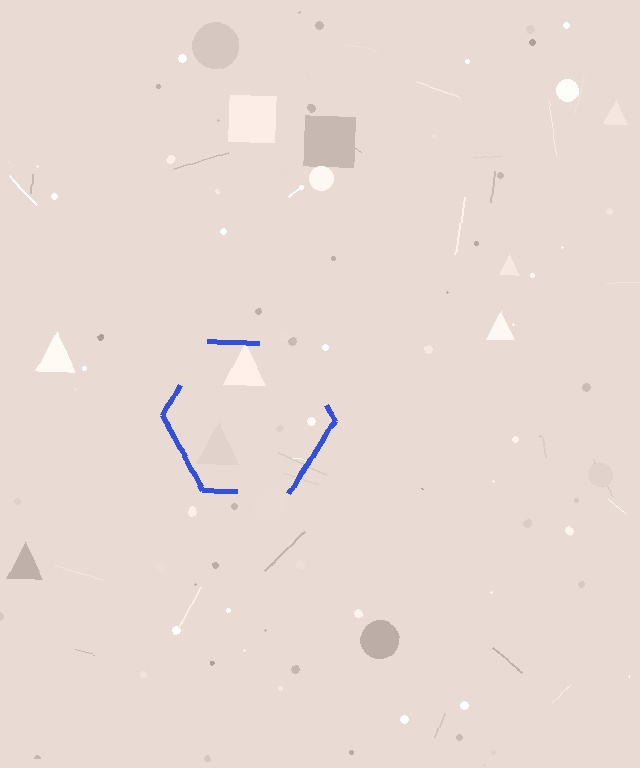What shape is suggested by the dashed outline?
The dashed outline suggests a hexagon.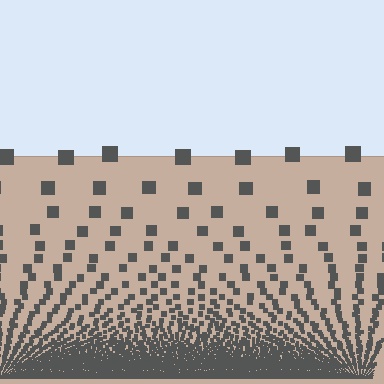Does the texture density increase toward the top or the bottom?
Density increases toward the bottom.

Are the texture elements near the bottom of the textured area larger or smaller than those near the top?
Smaller. The gradient is inverted — elements near the bottom are smaller and denser.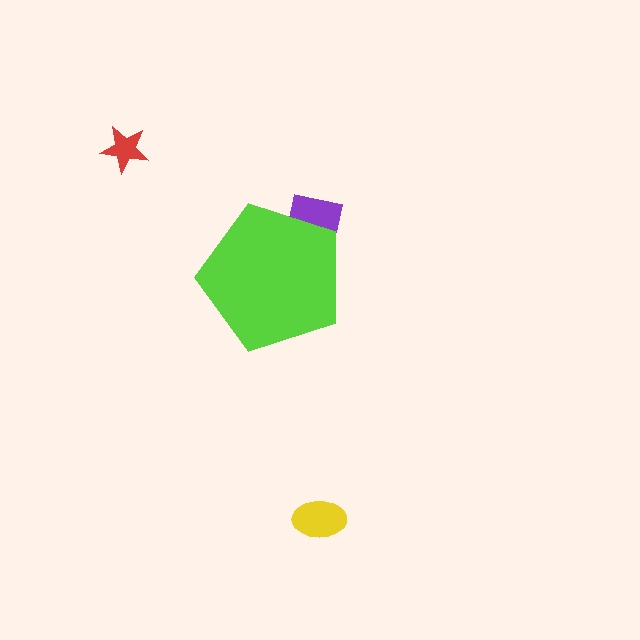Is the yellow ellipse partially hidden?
No, the yellow ellipse is fully visible.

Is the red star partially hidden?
No, the red star is fully visible.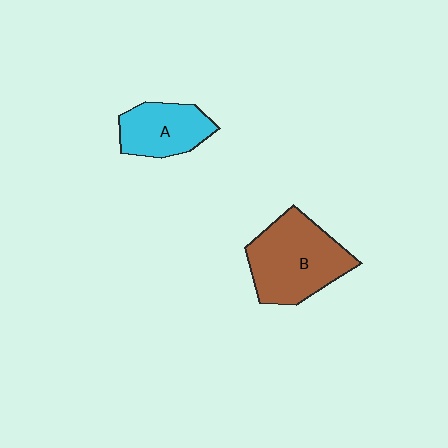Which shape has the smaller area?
Shape A (cyan).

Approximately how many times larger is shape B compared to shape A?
Approximately 1.6 times.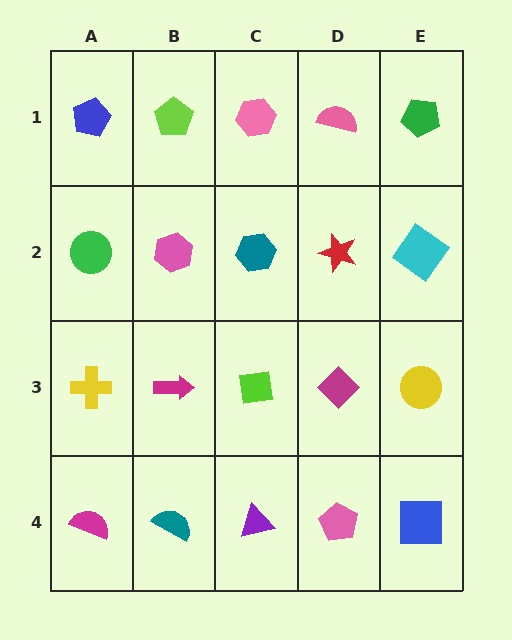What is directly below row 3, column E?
A blue square.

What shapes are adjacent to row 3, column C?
A teal hexagon (row 2, column C), a purple triangle (row 4, column C), a magenta arrow (row 3, column B), a magenta diamond (row 3, column D).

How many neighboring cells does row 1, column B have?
3.